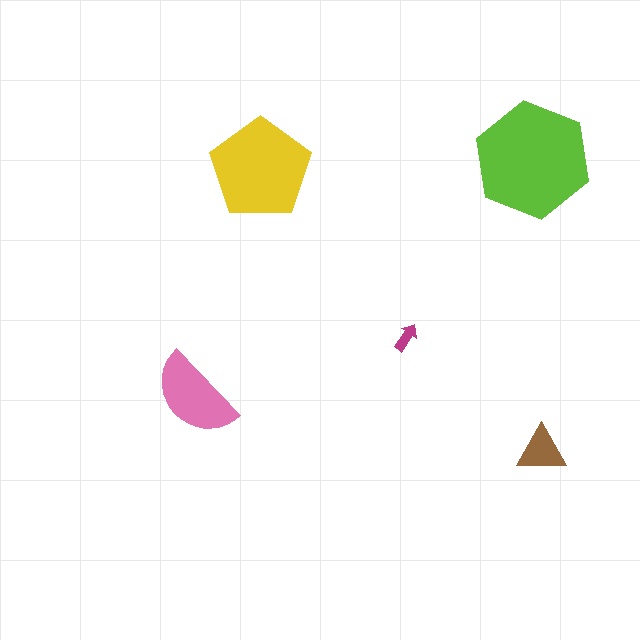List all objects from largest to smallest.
The lime hexagon, the yellow pentagon, the pink semicircle, the brown triangle, the magenta arrow.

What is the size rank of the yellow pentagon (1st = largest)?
2nd.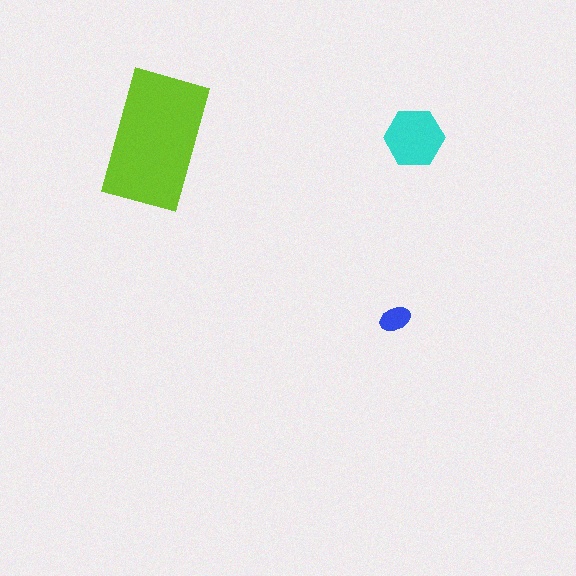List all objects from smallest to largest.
The blue ellipse, the cyan hexagon, the lime rectangle.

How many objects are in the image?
There are 3 objects in the image.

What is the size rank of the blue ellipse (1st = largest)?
3rd.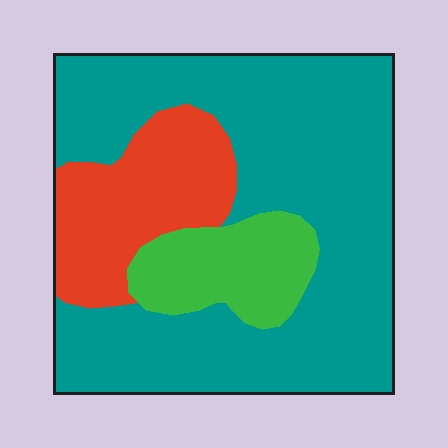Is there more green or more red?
Red.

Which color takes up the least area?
Green, at roughly 15%.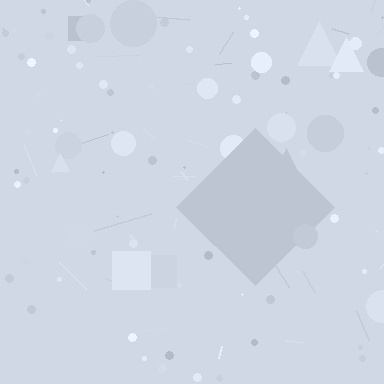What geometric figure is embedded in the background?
A diamond is embedded in the background.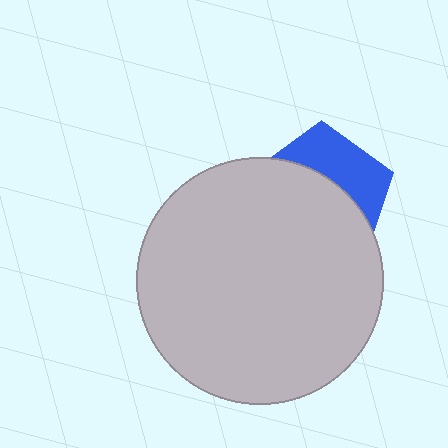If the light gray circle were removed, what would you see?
You would see the complete blue pentagon.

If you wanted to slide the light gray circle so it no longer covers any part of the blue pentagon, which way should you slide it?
Slide it down — that is the most direct way to separate the two shapes.